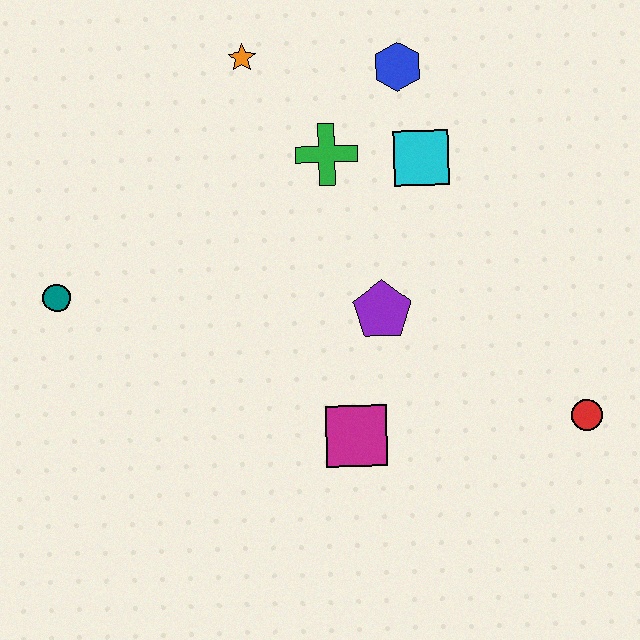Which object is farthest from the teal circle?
The red circle is farthest from the teal circle.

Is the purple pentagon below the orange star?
Yes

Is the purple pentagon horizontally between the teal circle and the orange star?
No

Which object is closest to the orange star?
The green cross is closest to the orange star.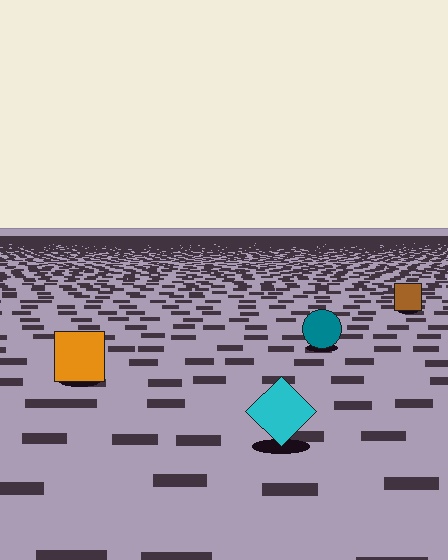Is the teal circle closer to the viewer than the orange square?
No. The orange square is closer — you can tell from the texture gradient: the ground texture is coarser near it.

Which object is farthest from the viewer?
The brown square is farthest from the viewer. It appears smaller and the ground texture around it is denser.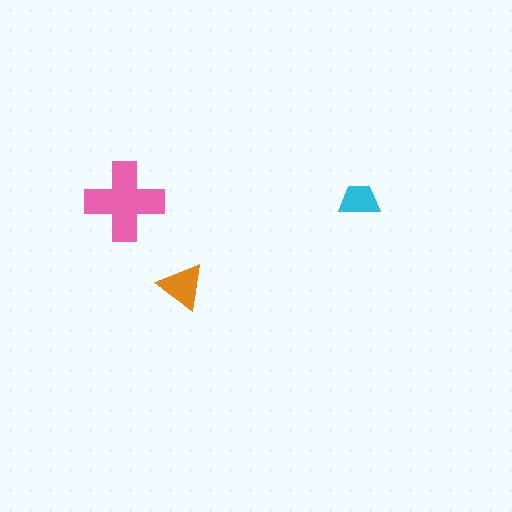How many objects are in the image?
There are 3 objects in the image.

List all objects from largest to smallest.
The pink cross, the orange triangle, the cyan trapezoid.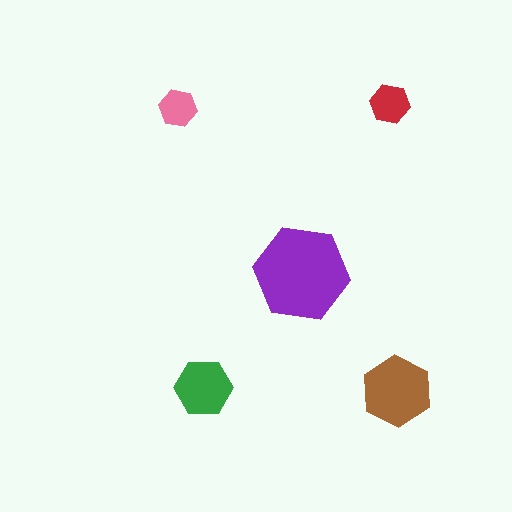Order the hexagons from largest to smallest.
the purple one, the brown one, the green one, the red one, the pink one.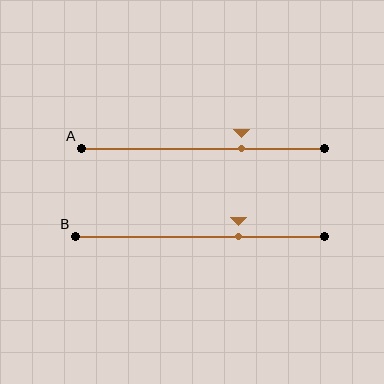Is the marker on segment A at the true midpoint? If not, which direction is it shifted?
No, the marker on segment A is shifted to the right by about 16% of the segment length.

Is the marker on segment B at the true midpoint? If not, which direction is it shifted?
No, the marker on segment B is shifted to the right by about 16% of the segment length.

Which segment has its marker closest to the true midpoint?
Segment B has its marker closest to the true midpoint.